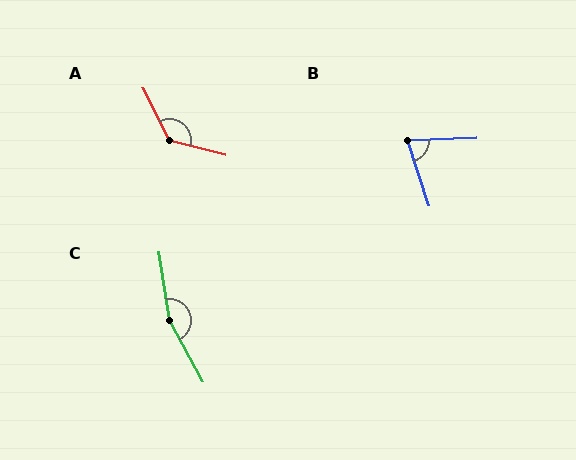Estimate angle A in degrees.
Approximately 130 degrees.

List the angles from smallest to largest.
B (74°), A (130°), C (160°).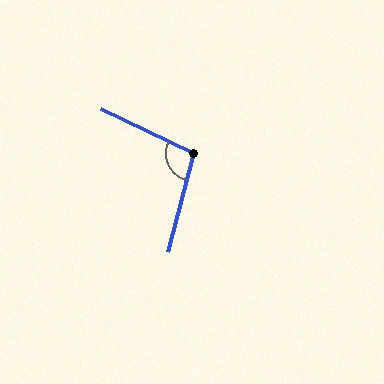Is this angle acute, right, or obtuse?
It is obtuse.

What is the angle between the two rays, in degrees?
Approximately 101 degrees.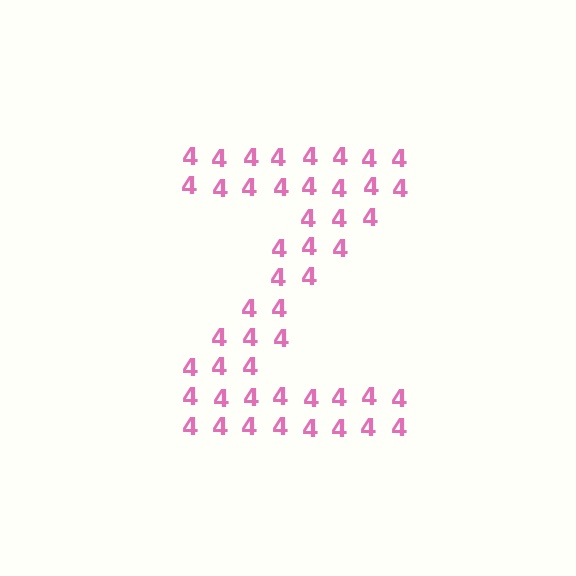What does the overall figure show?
The overall figure shows the letter Z.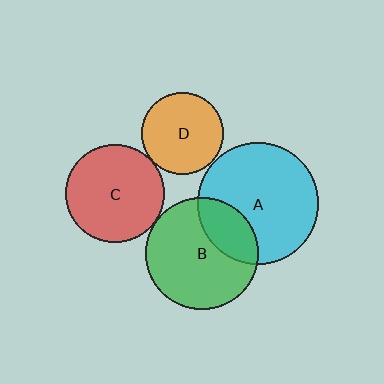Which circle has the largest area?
Circle A (cyan).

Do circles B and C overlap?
Yes.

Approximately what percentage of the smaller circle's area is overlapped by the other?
Approximately 5%.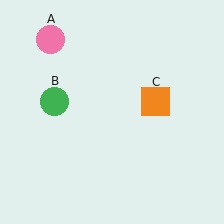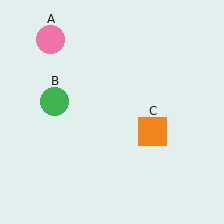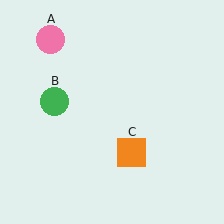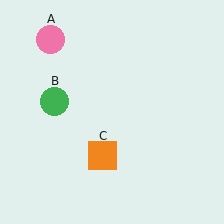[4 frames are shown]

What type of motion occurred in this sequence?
The orange square (object C) rotated clockwise around the center of the scene.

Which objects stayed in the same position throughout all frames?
Pink circle (object A) and green circle (object B) remained stationary.